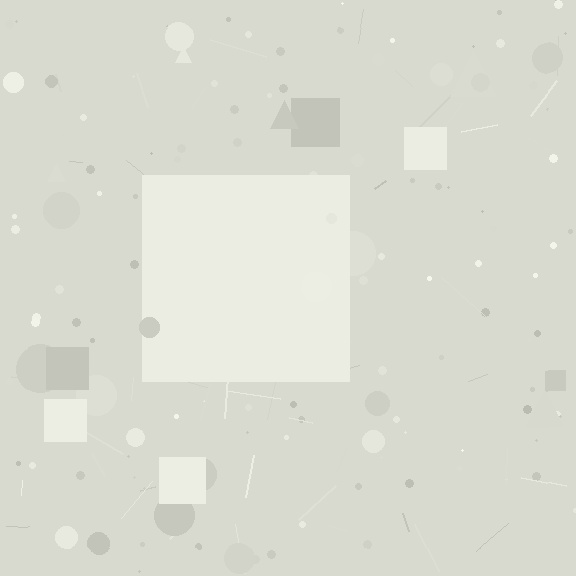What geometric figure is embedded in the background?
A square is embedded in the background.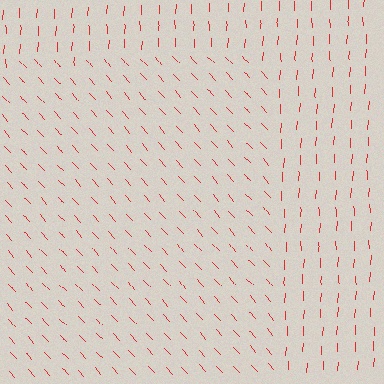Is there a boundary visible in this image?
Yes, there is a texture boundary formed by a change in line orientation.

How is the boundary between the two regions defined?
The boundary is defined purely by a change in line orientation (approximately 45 degrees difference). All lines are the same color and thickness.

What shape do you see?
I see a rectangle.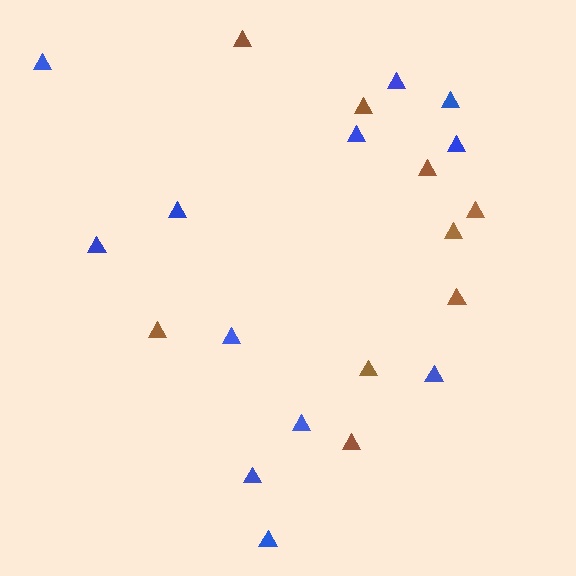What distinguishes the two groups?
There are 2 groups: one group of blue triangles (12) and one group of brown triangles (9).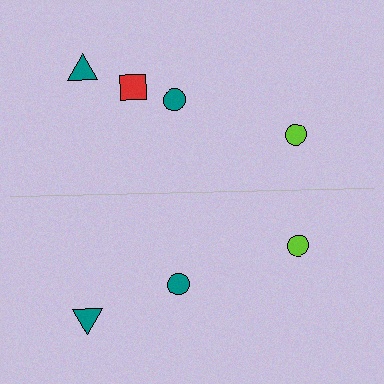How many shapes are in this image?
There are 7 shapes in this image.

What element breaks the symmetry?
A red square is missing from the bottom side.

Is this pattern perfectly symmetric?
No, the pattern is not perfectly symmetric. A red square is missing from the bottom side.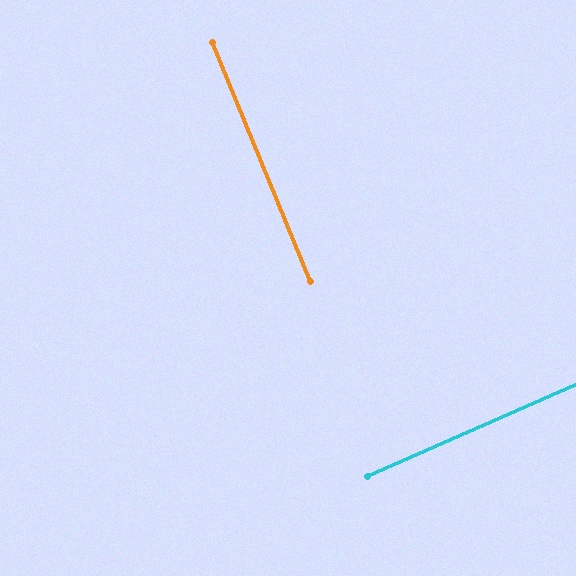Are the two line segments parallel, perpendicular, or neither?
Perpendicular — they meet at approximately 88°.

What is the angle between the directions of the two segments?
Approximately 88 degrees.